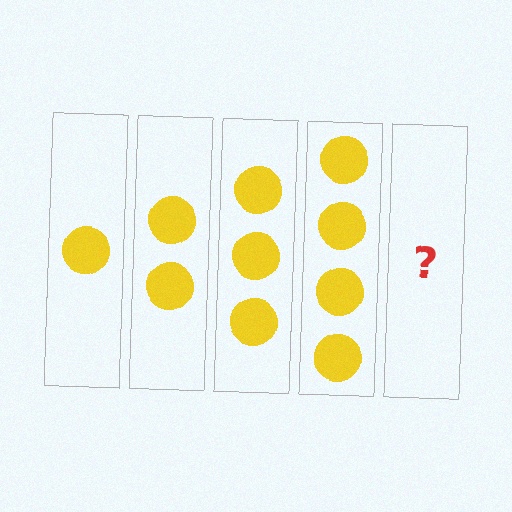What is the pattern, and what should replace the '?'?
The pattern is that each step adds one more circle. The '?' should be 5 circles.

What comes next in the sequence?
The next element should be 5 circles.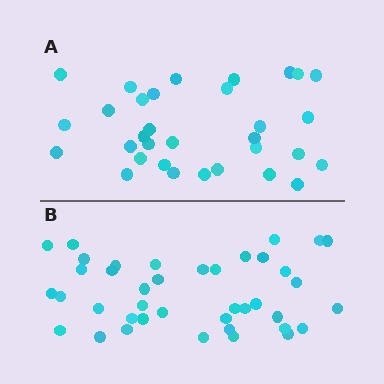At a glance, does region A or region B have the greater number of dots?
Region B (the bottom region) has more dots.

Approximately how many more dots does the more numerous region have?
Region B has roughly 8 or so more dots than region A.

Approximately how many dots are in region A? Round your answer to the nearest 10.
About 30 dots. (The exact count is 32, which rounds to 30.)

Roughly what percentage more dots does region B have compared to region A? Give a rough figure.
About 25% more.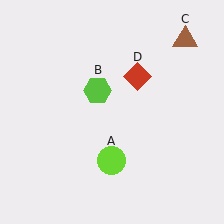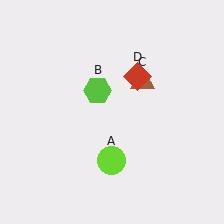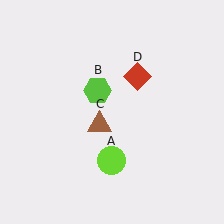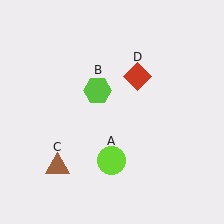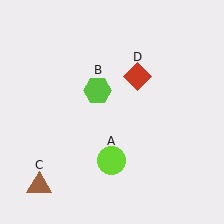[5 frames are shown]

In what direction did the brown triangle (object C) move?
The brown triangle (object C) moved down and to the left.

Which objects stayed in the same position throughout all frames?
Lime circle (object A) and lime hexagon (object B) and red diamond (object D) remained stationary.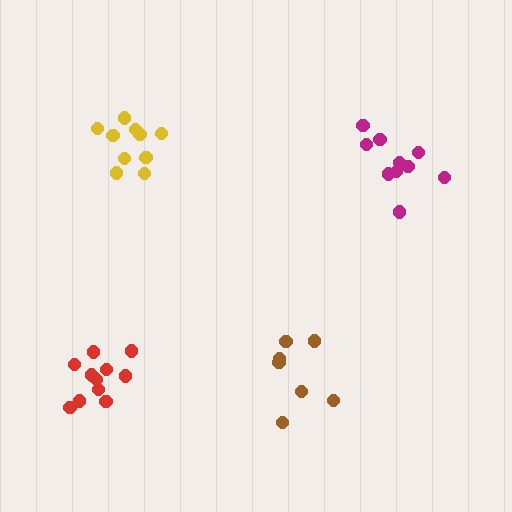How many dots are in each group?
Group 1: 7 dots, Group 2: 11 dots, Group 3: 10 dots, Group 4: 10 dots (38 total).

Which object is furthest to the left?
The red cluster is leftmost.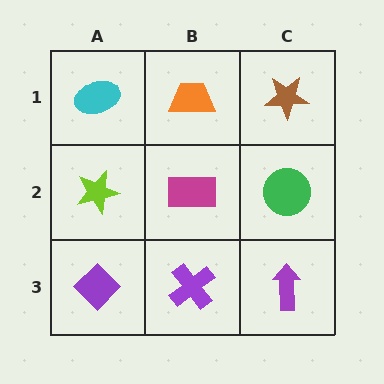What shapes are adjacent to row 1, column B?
A magenta rectangle (row 2, column B), a cyan ellipse (row 1, column A), a brown star (row 1, column C).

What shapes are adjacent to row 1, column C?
A green circle (row 2, column C), an orange trapezoid (row 1, column B).